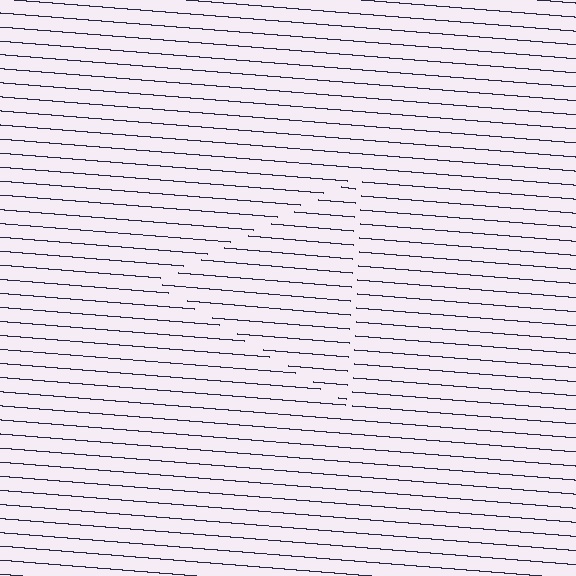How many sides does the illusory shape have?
3 sides — the line-ends trace a triangle.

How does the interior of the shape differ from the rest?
The interior of the shape contains the same grating, shifted by half a period — the contour is defined by the phase discontinuity where line-ends from the inner and outer gratings abut.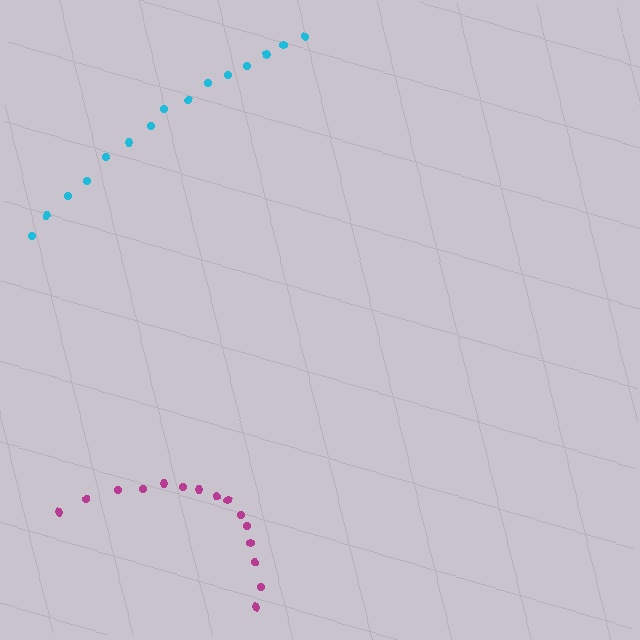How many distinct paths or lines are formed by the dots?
There are 2 distinct paths.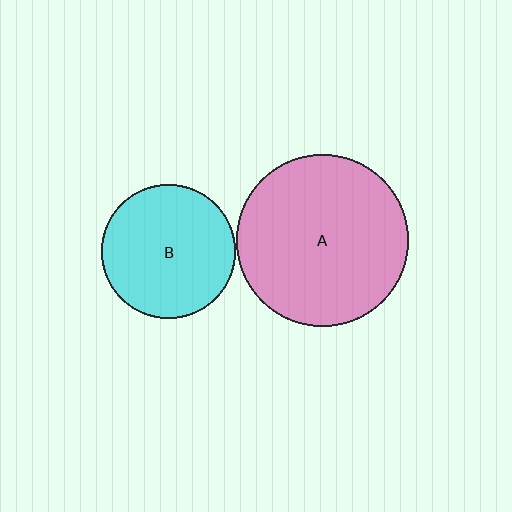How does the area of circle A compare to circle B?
Approximately 1.7 times.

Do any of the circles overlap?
No, none of the circles overlap.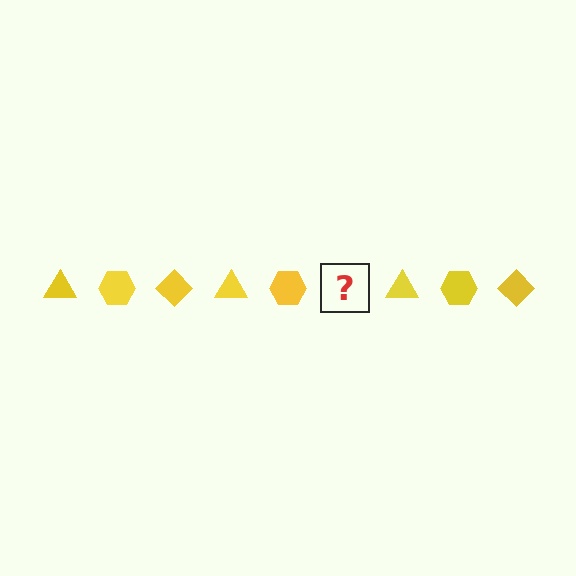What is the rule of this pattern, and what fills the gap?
The rule is that the pattern cycles through triangle, hexagon, diamond shapes in yellow. The gap should be filled with a yellow diamond.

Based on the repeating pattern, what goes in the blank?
The blank should be a yellow diamond.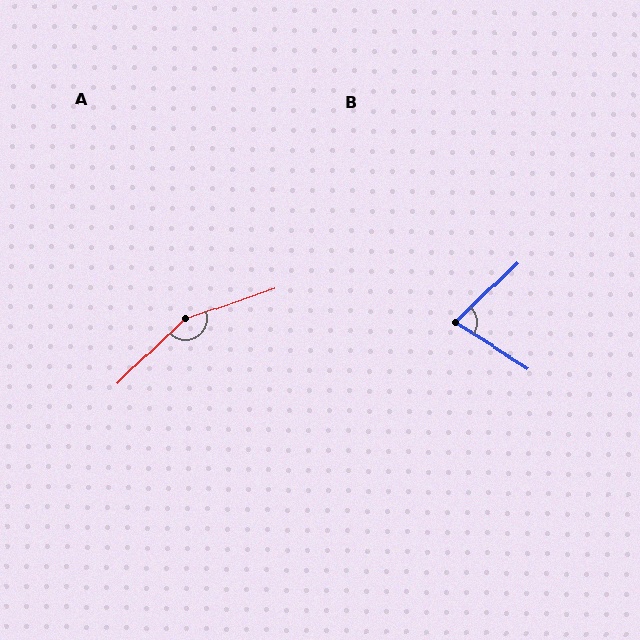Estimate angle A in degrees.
Approximately 155 degrees.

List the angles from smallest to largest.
B (76°), A (155°).